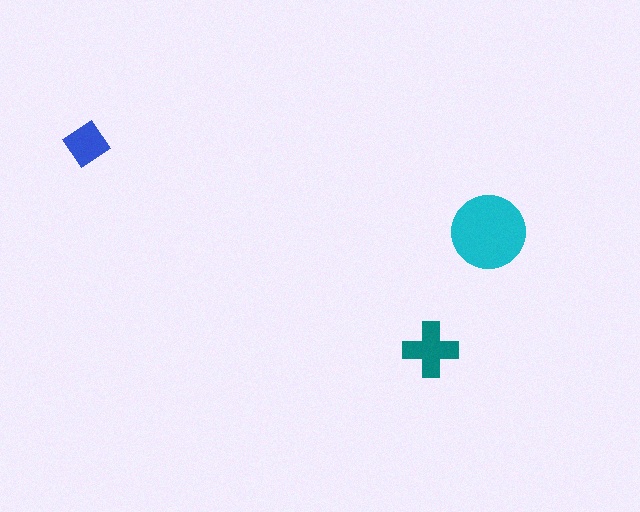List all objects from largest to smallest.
The cyan circle, the teal cross, the blue diamond.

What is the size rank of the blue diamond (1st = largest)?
3rd.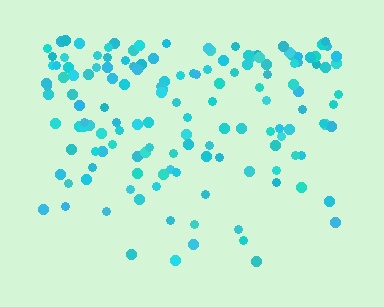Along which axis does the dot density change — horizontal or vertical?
Vertical.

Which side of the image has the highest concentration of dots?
The top.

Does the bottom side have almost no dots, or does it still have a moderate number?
Still a moderate number, just noticeably fewer than the top.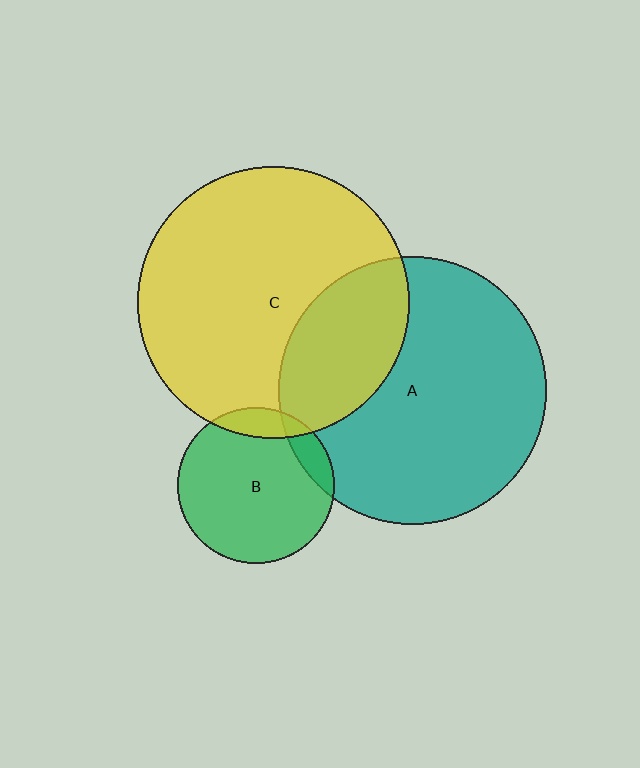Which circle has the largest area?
Circle C (yellow).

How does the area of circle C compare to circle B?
Approximately 3.0 times.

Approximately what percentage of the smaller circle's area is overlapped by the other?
Approximately 10%.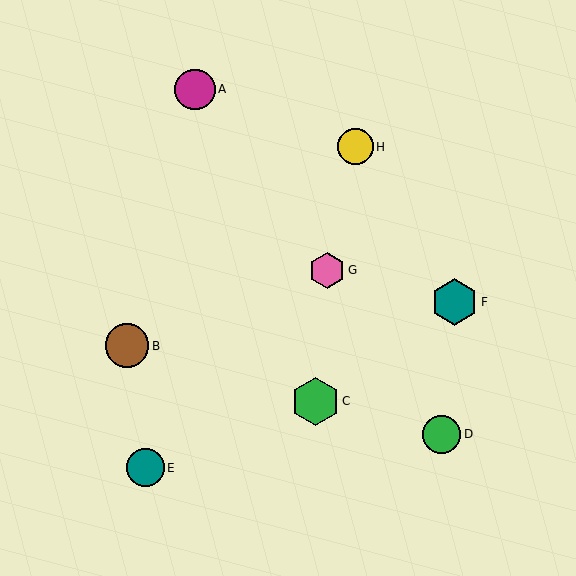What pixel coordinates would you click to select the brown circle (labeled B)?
Click at (127, 346) to select the brown circle B.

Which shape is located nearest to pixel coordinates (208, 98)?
The magenta circle (labeled A) at (195, 89) is nearest to that location.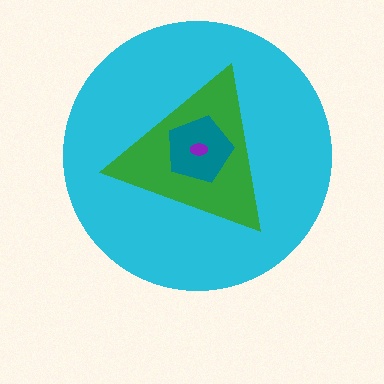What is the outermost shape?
The cyan circle.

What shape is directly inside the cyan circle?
The green triangle.